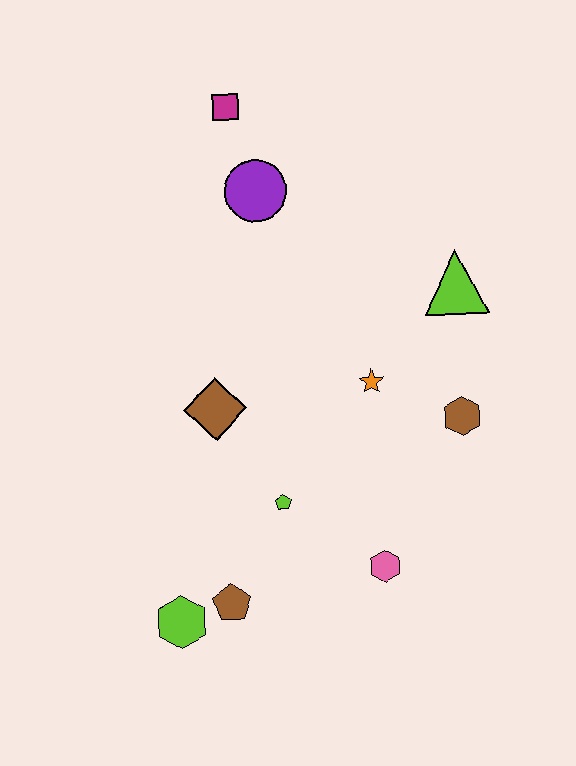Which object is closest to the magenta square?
The purple circle is closest to the magenta square.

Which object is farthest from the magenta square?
The lime hexagon is farthest from the magenta square.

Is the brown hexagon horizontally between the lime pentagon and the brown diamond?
No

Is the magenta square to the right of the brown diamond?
Yes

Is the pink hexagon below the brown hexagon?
Yes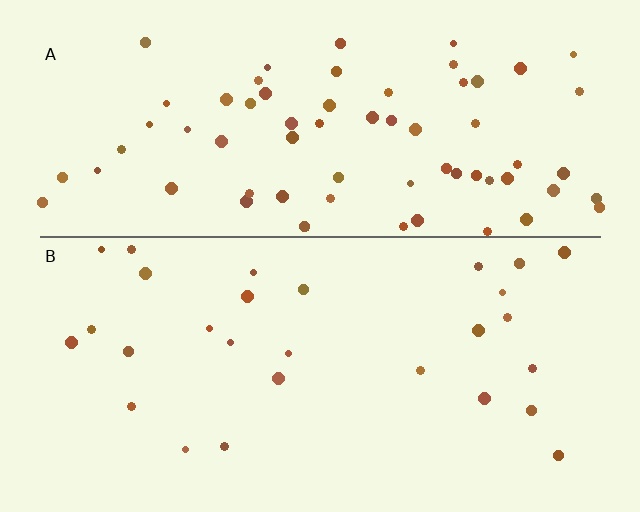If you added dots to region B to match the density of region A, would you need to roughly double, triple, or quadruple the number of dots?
Approximately double.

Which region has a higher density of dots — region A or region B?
A (the top).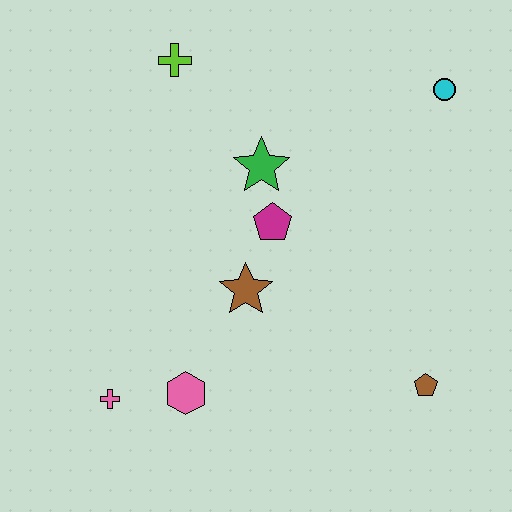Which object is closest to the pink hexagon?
The pink cross is closest to the pink hexagon.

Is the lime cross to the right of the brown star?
No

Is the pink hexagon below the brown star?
Yes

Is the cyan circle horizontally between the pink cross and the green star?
No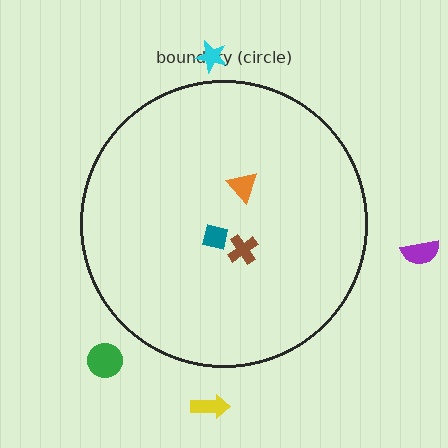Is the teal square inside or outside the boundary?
Inside.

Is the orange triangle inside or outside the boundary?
Inside.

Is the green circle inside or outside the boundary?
Outside.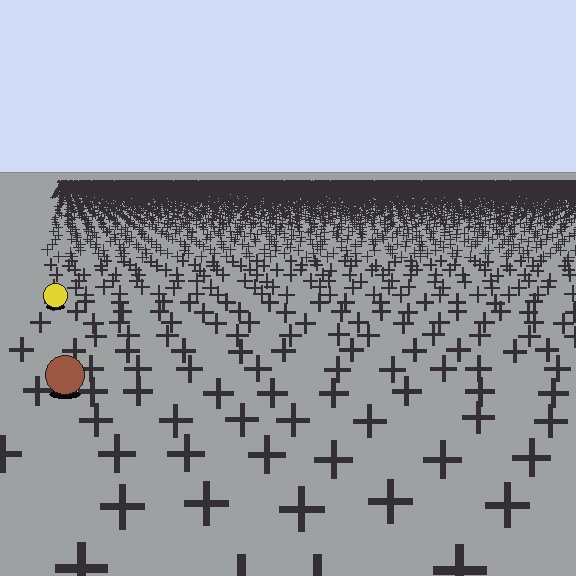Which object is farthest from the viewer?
The yellow circle is farthest from the viewer. It appears smaller and the ground texture around it is denser.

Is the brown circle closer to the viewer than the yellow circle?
Yes. The brown circle is closer — you can tell from the texture gradient: the ground texture is coarser near it.